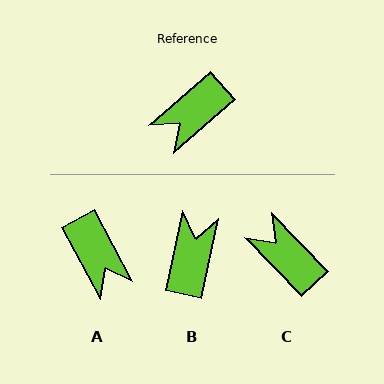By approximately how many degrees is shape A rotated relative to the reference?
Approximately 77 degrees counter-clockwise.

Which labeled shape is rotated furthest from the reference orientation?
B, about 144 degrees away.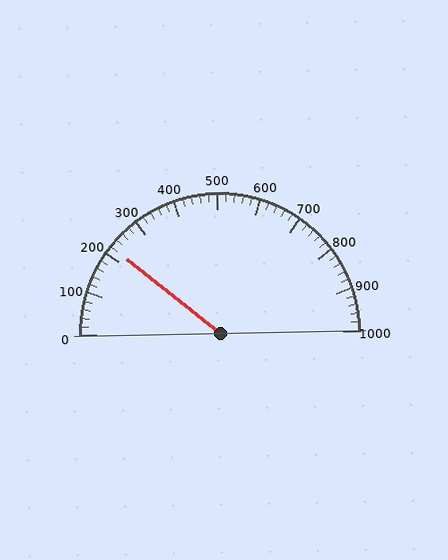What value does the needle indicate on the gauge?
The needle indicates approximately 220.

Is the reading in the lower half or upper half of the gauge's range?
The reading is in the lower half of the range (0 to 1000).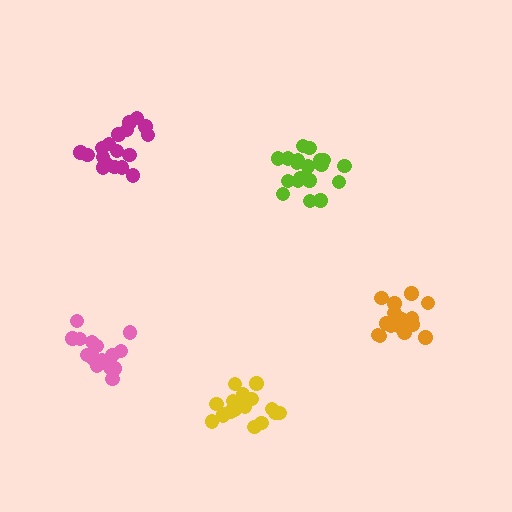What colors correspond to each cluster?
The clusters are colored: lime, yellow, magenta, pink, orange.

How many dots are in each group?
Group 1: 19 dots, Group 2: 19 dots, Group 3: 18 dots, Group 4: 15 dots, Group 5: 16 dots (87 total).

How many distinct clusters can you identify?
There are 5 distinct clusters.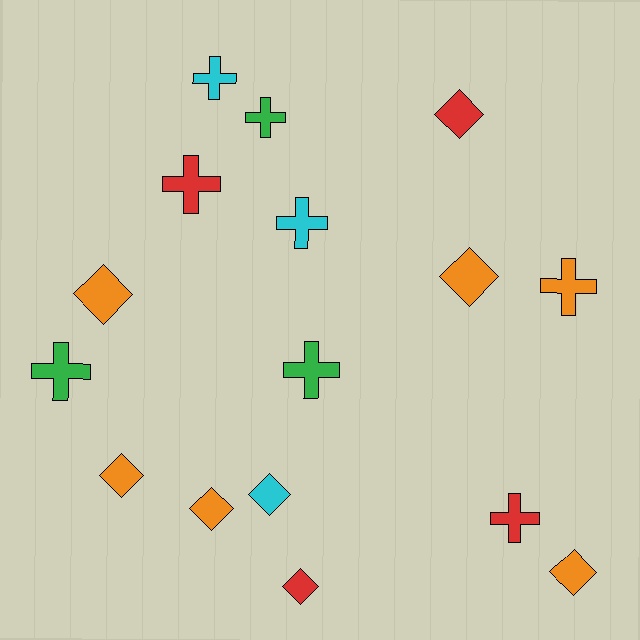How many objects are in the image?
There are 16 objects.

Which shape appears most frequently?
Diamond, with 8 objects.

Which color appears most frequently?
Orange, with 6 objects.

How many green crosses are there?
There are 3 green crosses.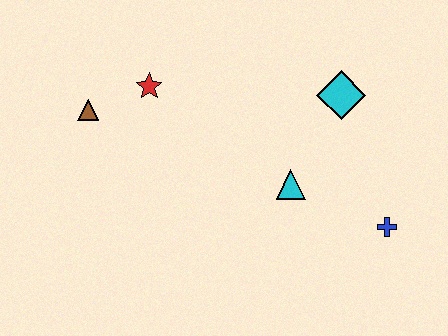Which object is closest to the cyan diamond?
The cyan triangle is closest to the cyan diamond.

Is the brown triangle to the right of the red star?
No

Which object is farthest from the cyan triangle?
The brown triangle is farthest from the cyan triangle.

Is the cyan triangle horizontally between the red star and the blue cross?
Yes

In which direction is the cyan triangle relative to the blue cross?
The cyan triangle is to the left of the blue cross.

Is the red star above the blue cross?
Yes